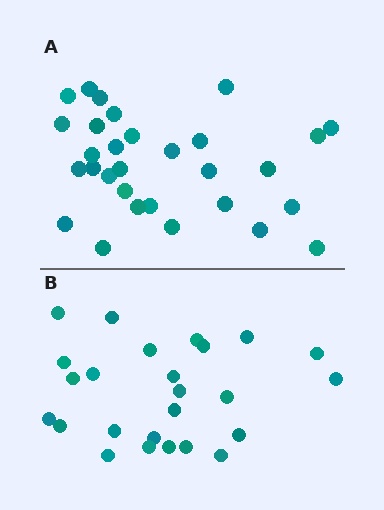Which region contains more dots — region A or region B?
Region A (the top region) has more dots.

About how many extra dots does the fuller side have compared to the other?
Region A has about 5 more dots than region B.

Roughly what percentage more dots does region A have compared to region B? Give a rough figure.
About 20% more.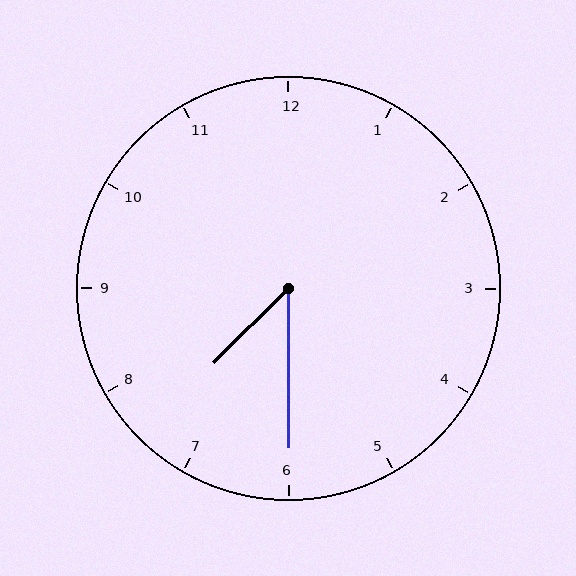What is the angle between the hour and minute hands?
Approximately 45 degrees.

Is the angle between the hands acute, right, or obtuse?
It is acute.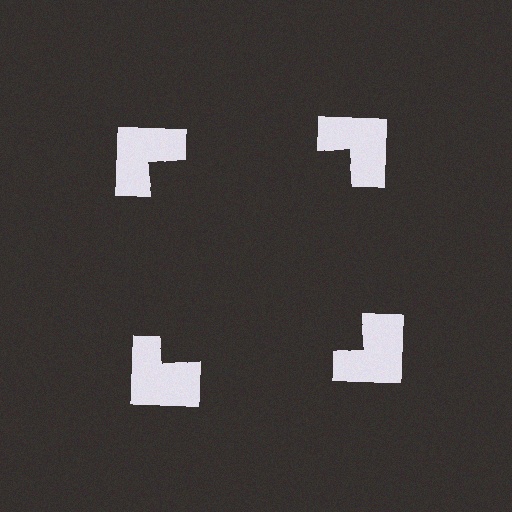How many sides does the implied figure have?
4 sides.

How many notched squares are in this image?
There are 4 — one at each vertex of the illusory square.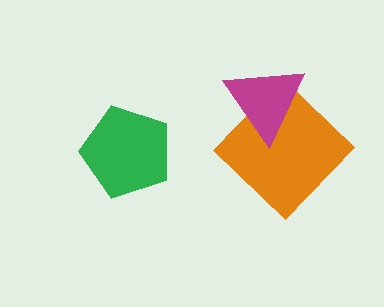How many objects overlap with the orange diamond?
1 object overlaps with the orange diamond.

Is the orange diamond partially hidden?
Yes, it is partially covered by another shape.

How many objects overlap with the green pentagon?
0 objects overlap with the green pentagon.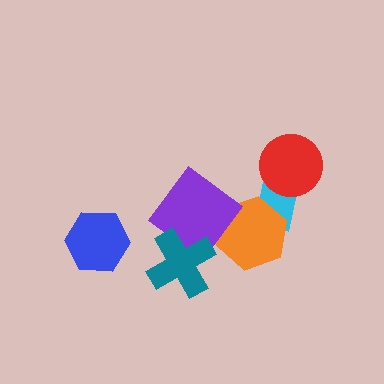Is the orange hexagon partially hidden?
Yes, it is partially covered by another shape.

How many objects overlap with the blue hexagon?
0 objects overlap with the blue hexagon.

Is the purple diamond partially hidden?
Yes, it is partially covered by another shape.